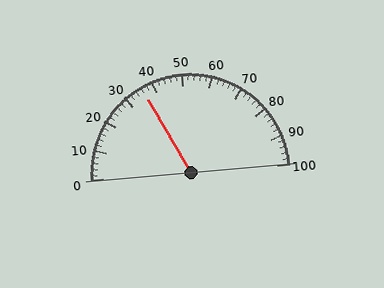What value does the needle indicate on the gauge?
The needle indicates approximately 36.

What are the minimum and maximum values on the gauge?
The gauge ranges from 0 to 100.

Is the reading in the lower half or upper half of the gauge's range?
The reading is in the lower half of the range (0 to 100).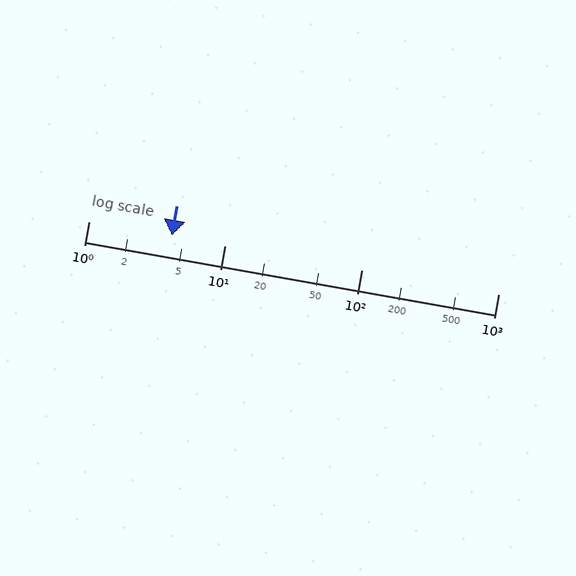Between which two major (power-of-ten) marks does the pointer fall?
The pointer is between 1 and 10.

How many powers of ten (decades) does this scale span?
The scale spans 3 decades, from 1 to 1000.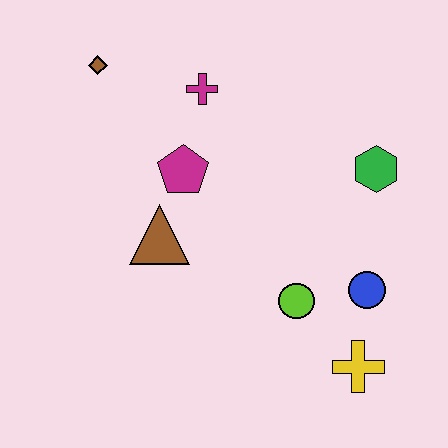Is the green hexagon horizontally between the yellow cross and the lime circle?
No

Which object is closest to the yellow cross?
The blue circle is closest to the yellow cross.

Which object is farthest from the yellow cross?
The brown diamond is farthest from the yellow cross.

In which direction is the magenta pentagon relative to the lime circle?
The magenta pentagon is above the lime circle.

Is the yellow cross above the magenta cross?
No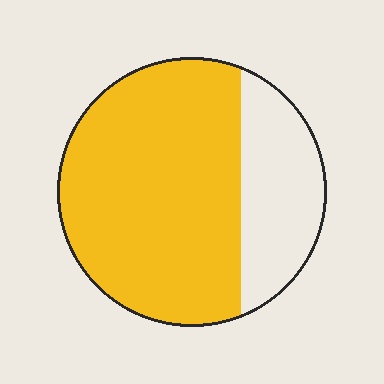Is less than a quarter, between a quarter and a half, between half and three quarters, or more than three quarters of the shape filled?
Between half and three quarters.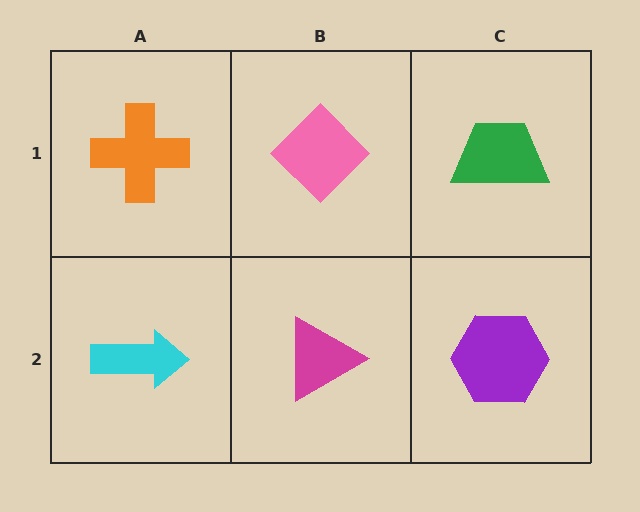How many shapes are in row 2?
3 shapes.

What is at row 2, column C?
A purple hexagon.